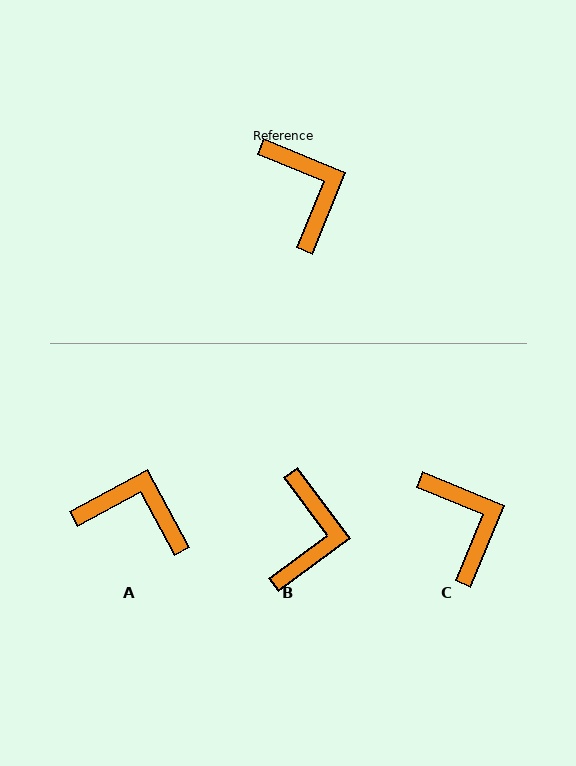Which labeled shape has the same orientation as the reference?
C.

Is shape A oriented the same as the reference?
No, it is off by about 50 degrees.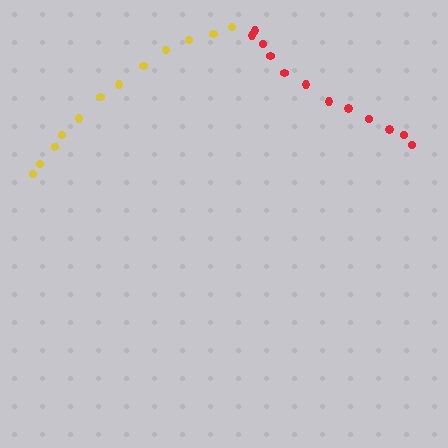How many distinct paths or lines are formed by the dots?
There are 2 distinct paths.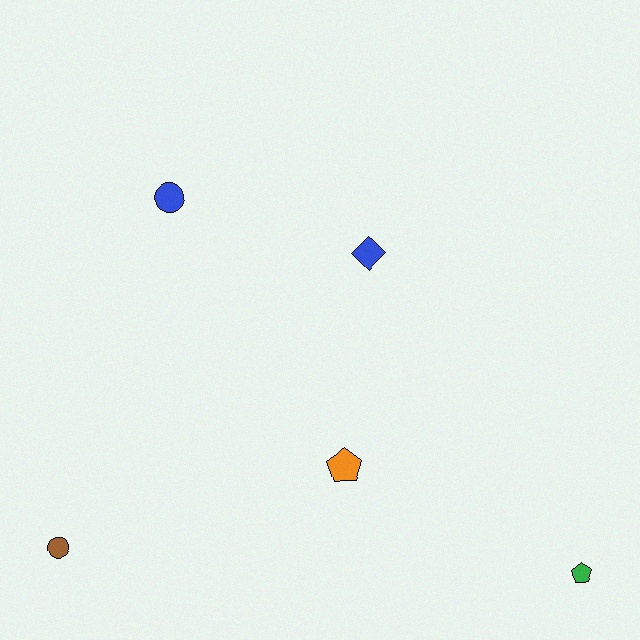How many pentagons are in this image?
There are 2 pentagons.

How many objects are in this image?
There are 5 objects.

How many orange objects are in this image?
There is 1 orange object.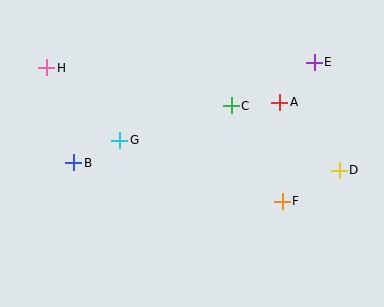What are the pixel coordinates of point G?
Point G is at (120, 140).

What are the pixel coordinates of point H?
Point H is at (47, 68).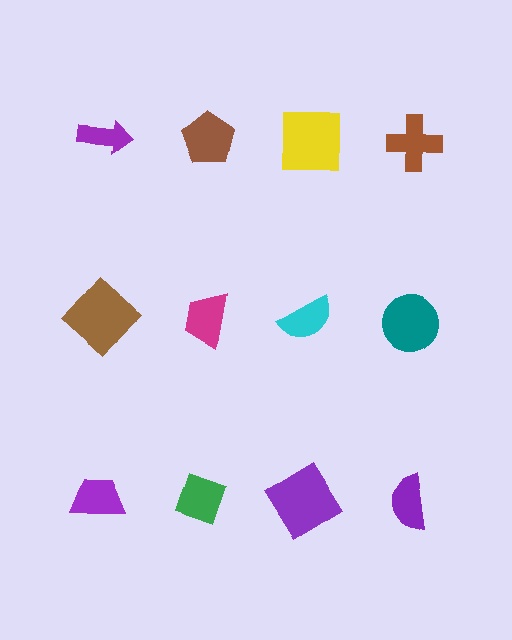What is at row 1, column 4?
A brown cross.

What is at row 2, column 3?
A cyan semicircle.